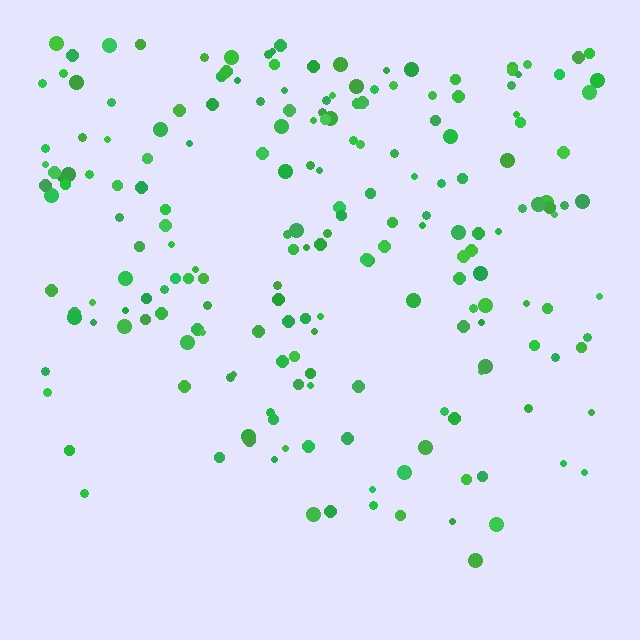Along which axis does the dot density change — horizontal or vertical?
Vertical.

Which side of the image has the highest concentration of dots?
The top.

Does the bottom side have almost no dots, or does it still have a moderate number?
Still a moderate number, just noticeably fewer than the top.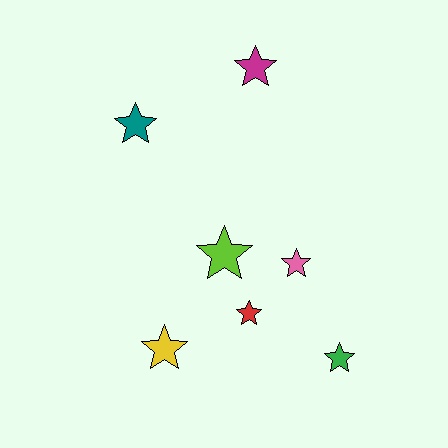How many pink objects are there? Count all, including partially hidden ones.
There is 1 pink object.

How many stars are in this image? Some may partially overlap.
There are 7 stars.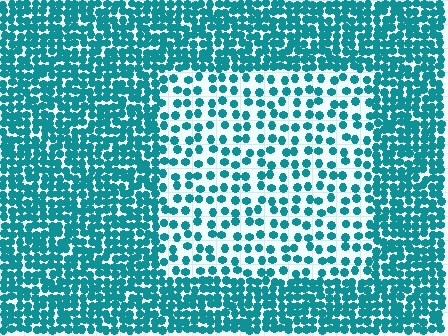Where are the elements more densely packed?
The elements are more densely packed outside the rectangle boundary.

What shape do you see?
I see a rectangle.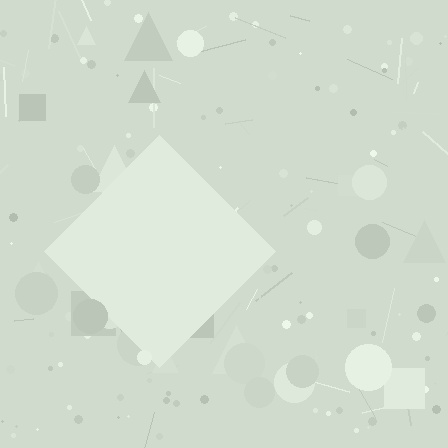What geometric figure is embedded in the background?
A diamond is embedded in the background.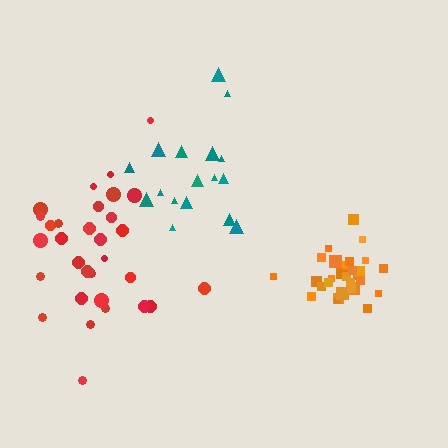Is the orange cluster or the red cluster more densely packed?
Orange.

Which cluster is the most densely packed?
Orange.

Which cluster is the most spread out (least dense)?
Red.